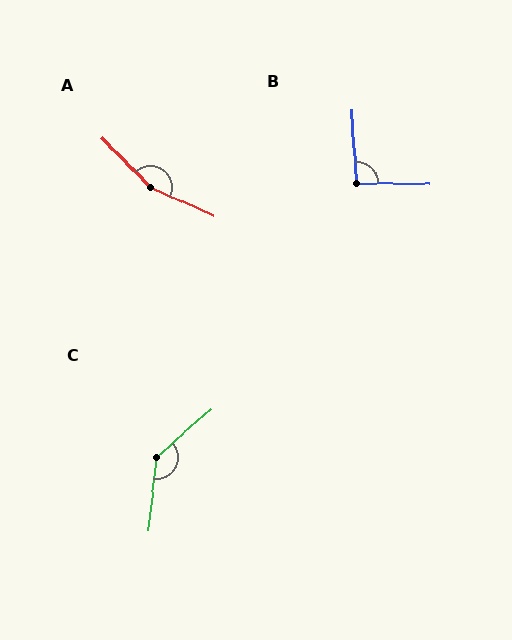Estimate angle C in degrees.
Approximately 137 degrees.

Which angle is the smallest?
B, at approximately 95 degrees.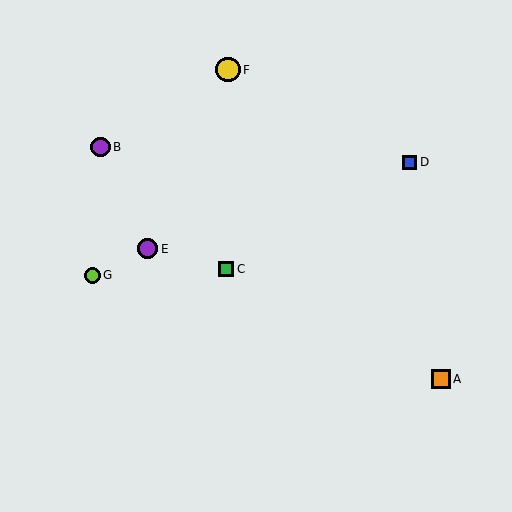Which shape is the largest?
The yellow circle (labeled F) is the largest.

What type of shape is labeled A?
Shape A is an orange square.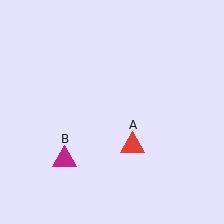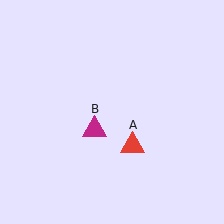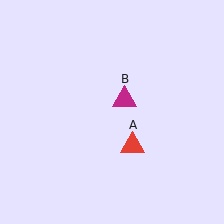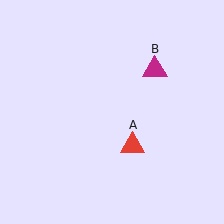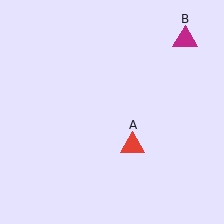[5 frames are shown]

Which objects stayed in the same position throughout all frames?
Red triangle (object A) remained stationary.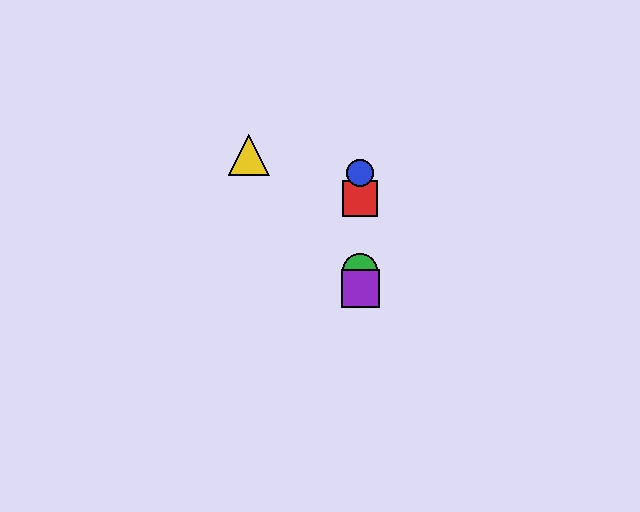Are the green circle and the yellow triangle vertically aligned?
No, the green circle is at x≈360 and the yellow triangle is at x≈249.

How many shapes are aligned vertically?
4 shapes (the red square, the blue circle, the green circle, the purple square) are aligned vertically.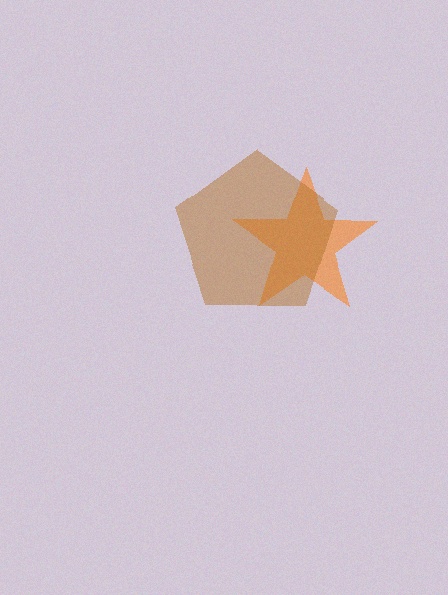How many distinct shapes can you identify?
There are 2 distinct shapes: an orange star, a brown pentagon.